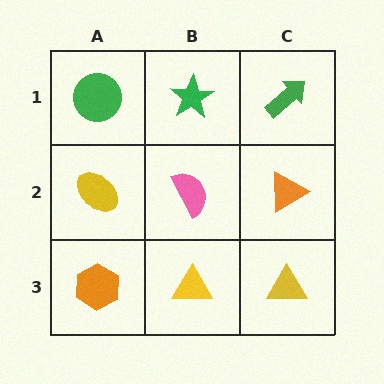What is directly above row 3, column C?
An orange triangle.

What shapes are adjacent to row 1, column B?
A pink semicircle (row 2, column B), a green circle (row 1, column A), a green arrow (row 1, column C).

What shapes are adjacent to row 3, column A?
A yellow ellipse (row 2, column A), a yellow triangle (row 3, column B).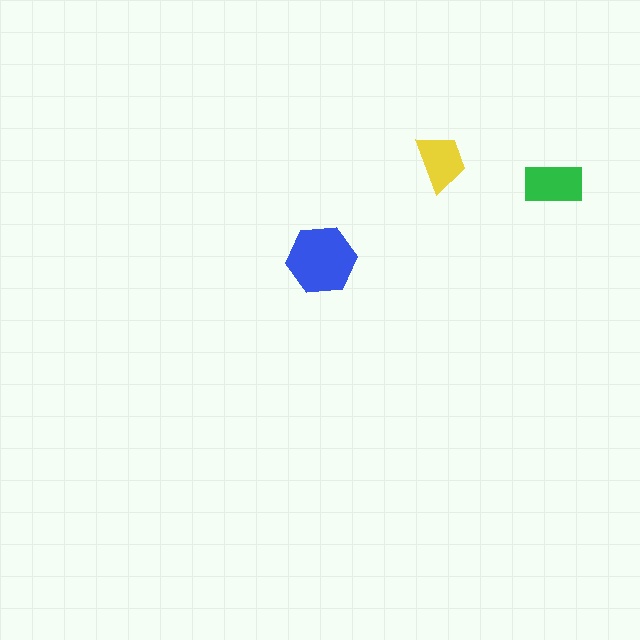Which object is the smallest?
The yellow trapezoid.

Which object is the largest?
The blue hexagon.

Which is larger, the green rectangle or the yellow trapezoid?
The green rectangle.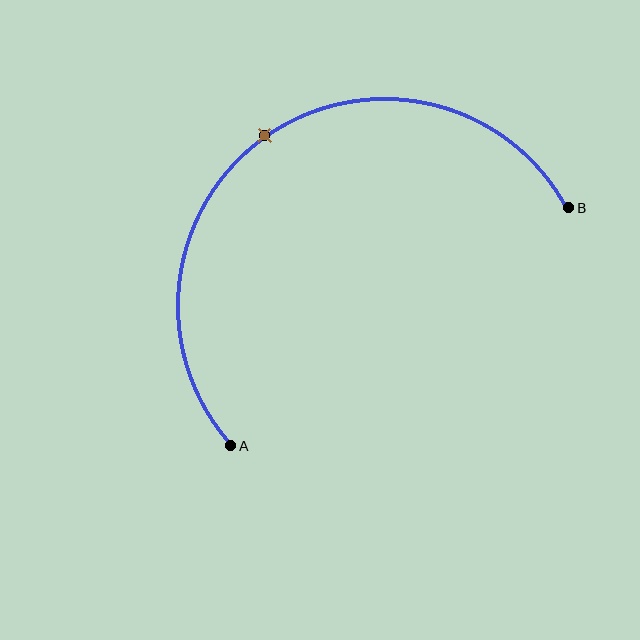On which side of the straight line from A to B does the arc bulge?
The arc bulges above and to the left of the straight line connecting A and B.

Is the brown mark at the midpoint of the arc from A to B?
Yes. The brown mark lies on the arc at equal arc-length from both A and B — it is the arc midpoint.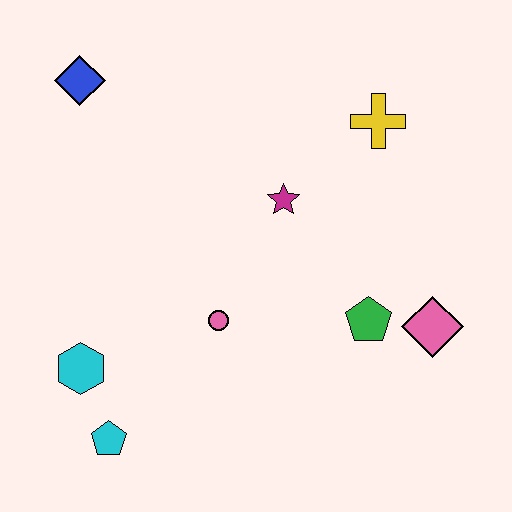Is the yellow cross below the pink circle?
No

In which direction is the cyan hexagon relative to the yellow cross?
The cyan hexagon is to the left of the yellow cross.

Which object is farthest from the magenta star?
The cyan pentagon is farthest from the magenta star.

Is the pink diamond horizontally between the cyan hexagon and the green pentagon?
No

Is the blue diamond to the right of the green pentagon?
No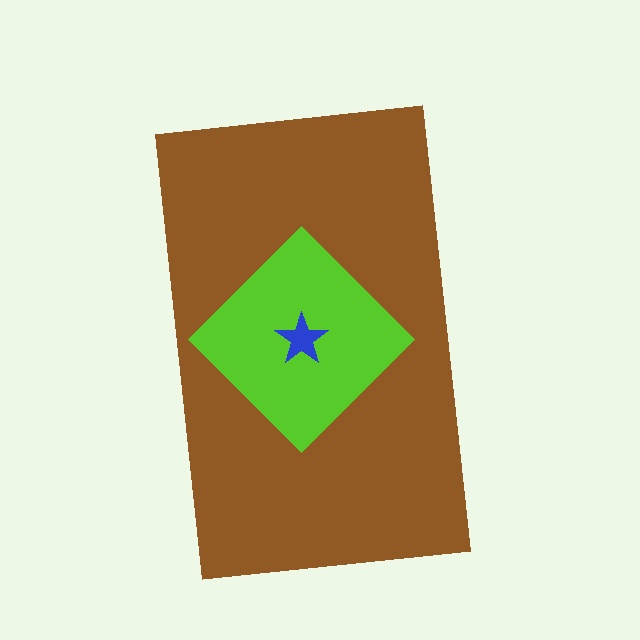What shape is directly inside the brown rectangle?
The lime diamond.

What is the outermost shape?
The brown rectangle.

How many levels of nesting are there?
3.